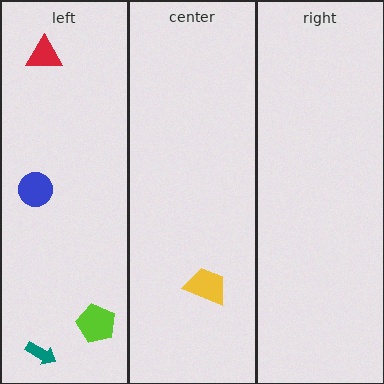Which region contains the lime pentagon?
The left region.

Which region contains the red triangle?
The left region.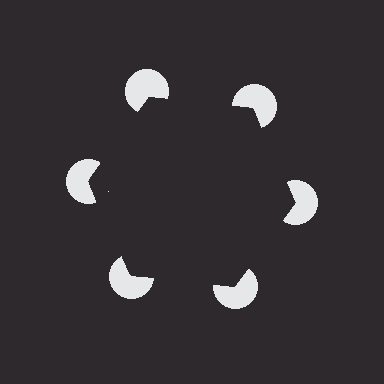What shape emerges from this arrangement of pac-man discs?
An illusory hexagon — its edges are inferred from the aligned wedge cuts in the pac-man discs, not physically drawn.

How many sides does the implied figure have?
6 sides.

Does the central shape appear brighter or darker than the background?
It typically appears slightly darker than the background, even though no actual brightness change is drawn.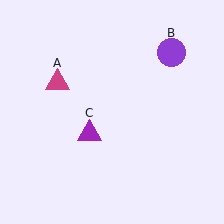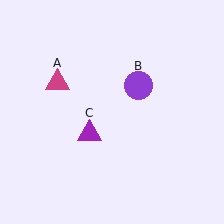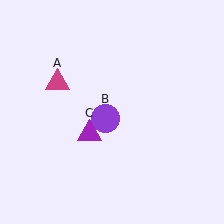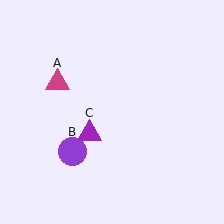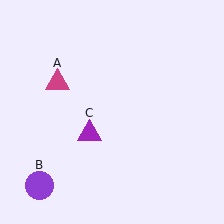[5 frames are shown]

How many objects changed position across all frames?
1 object changed position: purple circle (object B).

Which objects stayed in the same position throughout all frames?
Magenta triangle (object A) and purple triangle (object C) remained stationary.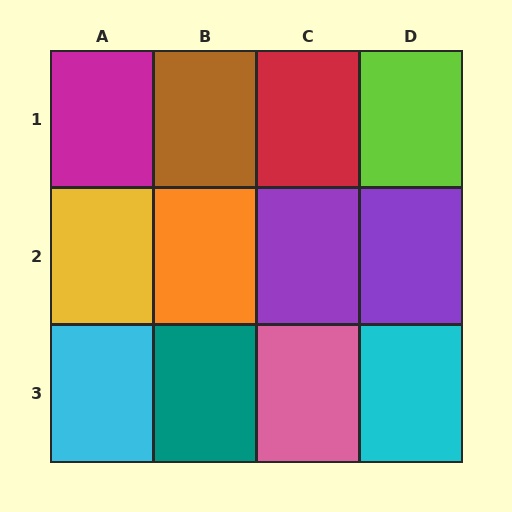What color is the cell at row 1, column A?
Magenta.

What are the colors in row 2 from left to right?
Yellow, orange, purple, purple.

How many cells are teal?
1 cell is teal.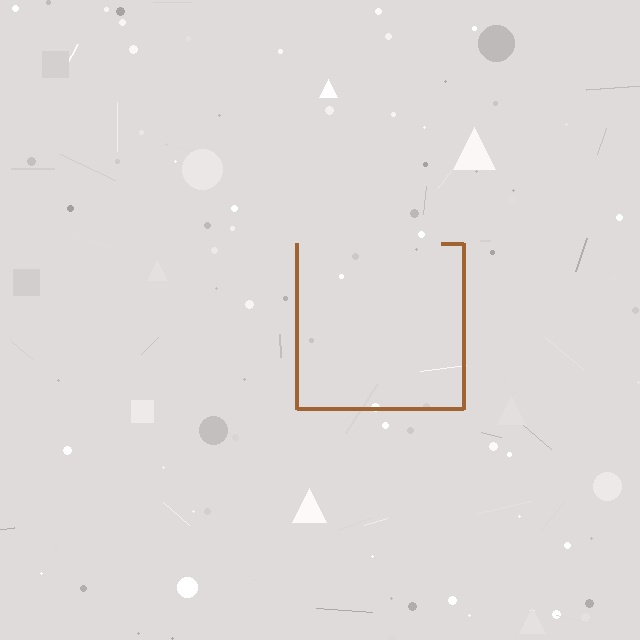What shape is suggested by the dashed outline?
The dashed outline suggests a square.